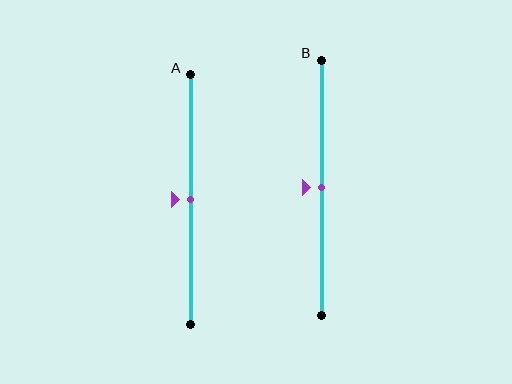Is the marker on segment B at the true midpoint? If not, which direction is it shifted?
Yes, the marker on segment B is at the true midpoint.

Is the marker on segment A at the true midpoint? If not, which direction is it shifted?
Yes, the marker on segment A is at the true midpoint.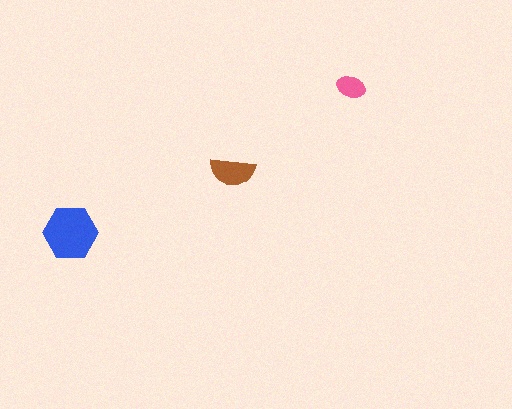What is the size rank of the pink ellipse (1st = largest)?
3rd.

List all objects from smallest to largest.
The pink ellipse, the brown semicircle, the blue hexagon.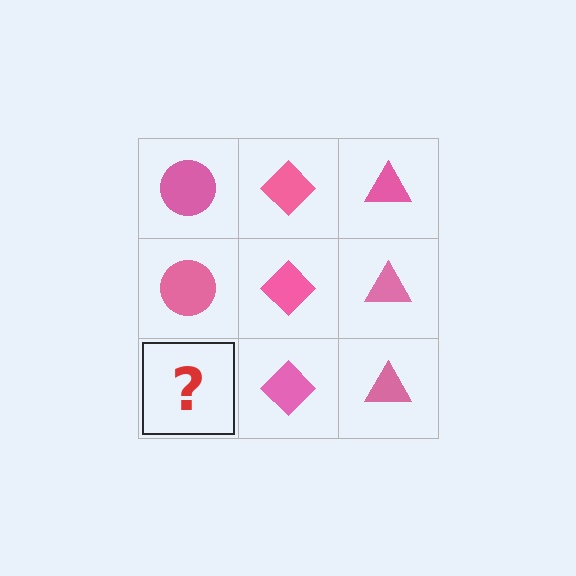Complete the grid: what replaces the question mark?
The question mark should be replaced with a pink circle.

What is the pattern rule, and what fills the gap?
The rule is that each column has a consistent shape. The gap should be filled with a pink circle.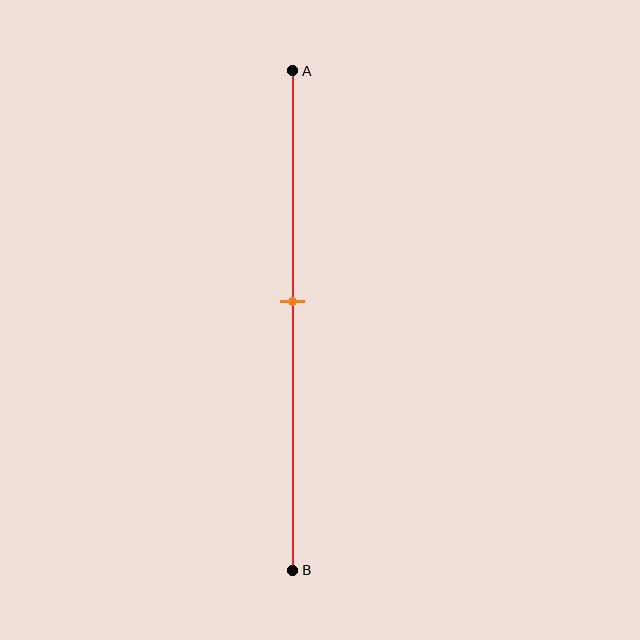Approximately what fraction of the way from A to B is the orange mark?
The orange mark is approximately 45% of the way from A to B.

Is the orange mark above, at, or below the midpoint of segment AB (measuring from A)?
The orange mark is above the midpoint of segment AB.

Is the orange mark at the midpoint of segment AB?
No, the mark is at about 45% from A, not at the 50% midpoint.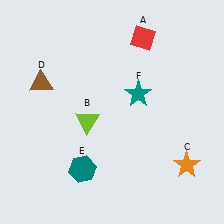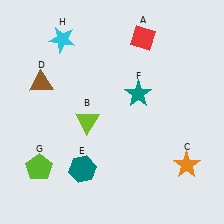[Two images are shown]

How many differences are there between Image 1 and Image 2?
There are 2 differences between the two images.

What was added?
A lime pentagon (G), a cyan star (H) were added in Image 2.